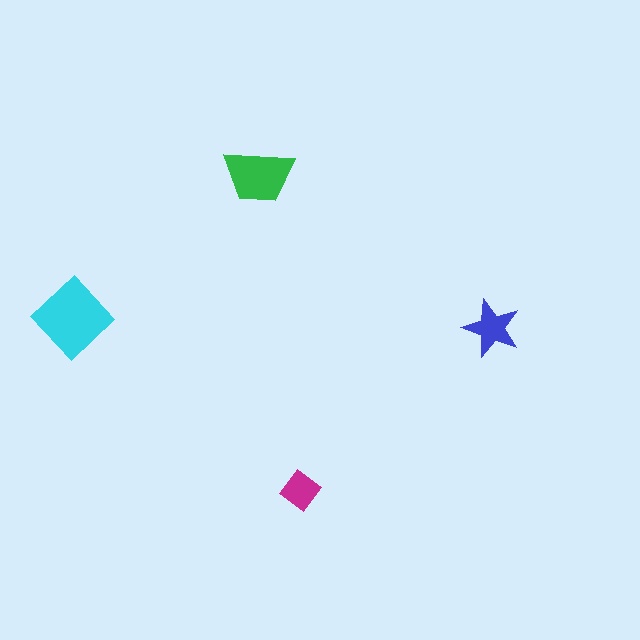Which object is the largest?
The cyan diamond.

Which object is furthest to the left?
The cyan diamond is leftmost.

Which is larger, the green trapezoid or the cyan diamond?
The cyan diamond.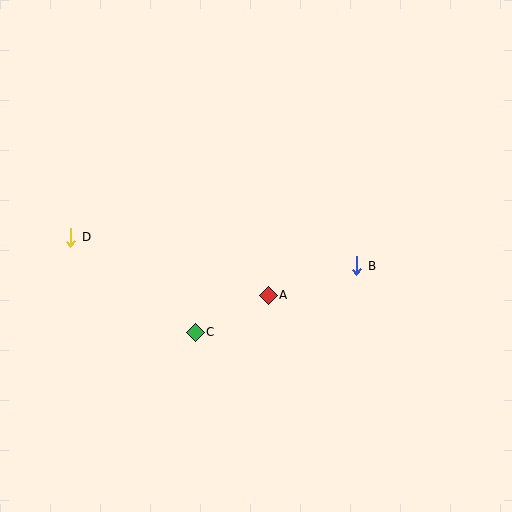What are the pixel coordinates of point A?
Point A is at (268, 295).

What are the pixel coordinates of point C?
Point C is at (195, 332).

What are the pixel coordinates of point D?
Point D is at (71, 237).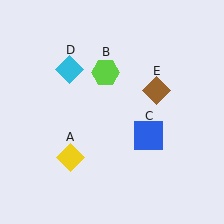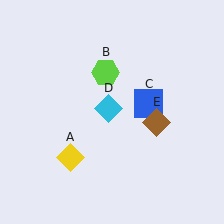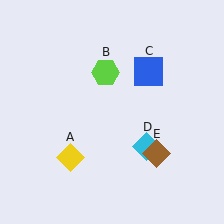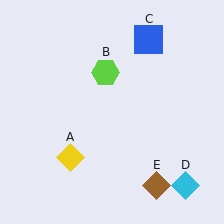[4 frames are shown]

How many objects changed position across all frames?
3 objects changed position: blue square (object C), cyan diamond (object D), brown diamond (object E).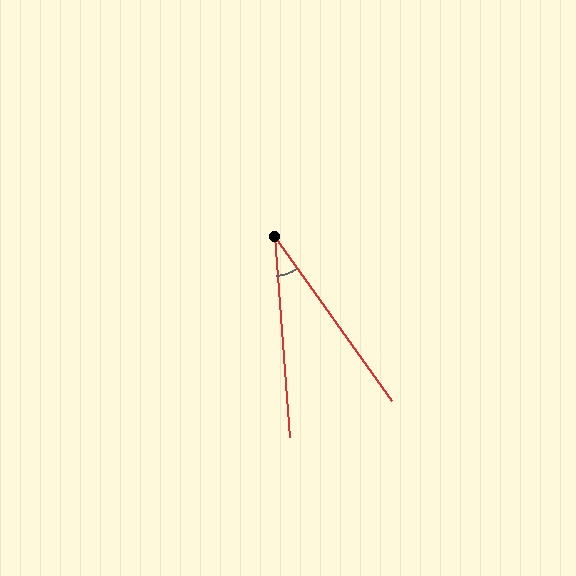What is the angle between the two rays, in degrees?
Approximately 31 degrees.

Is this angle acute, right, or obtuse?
It is acute.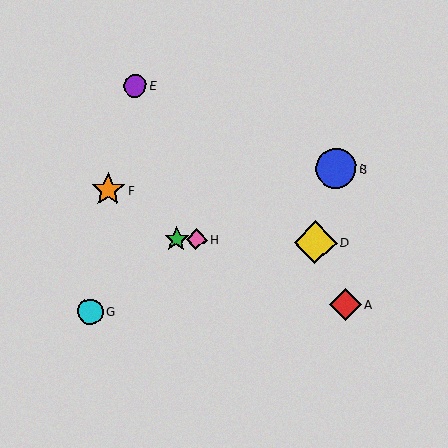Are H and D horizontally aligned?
Yes, both are at y≈240.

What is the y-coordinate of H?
Object H is at y≈240.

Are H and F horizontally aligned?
No, H is at y≈240 and F is at y≈190.